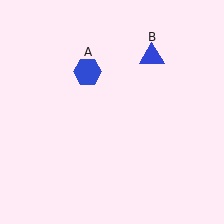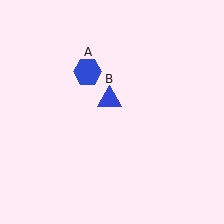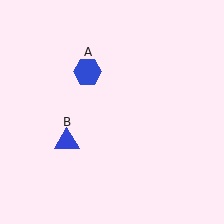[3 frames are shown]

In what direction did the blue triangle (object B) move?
The blue triangle (object B) moved down and to the left.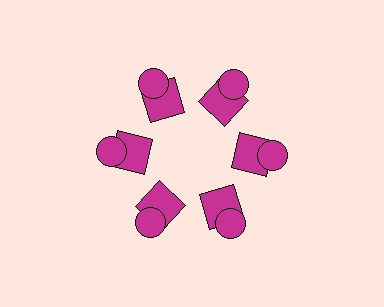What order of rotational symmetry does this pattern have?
This pattern has 6-fold rotational symmetry.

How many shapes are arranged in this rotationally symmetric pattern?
There are 12 shapes, arranged in 6 groups of 2.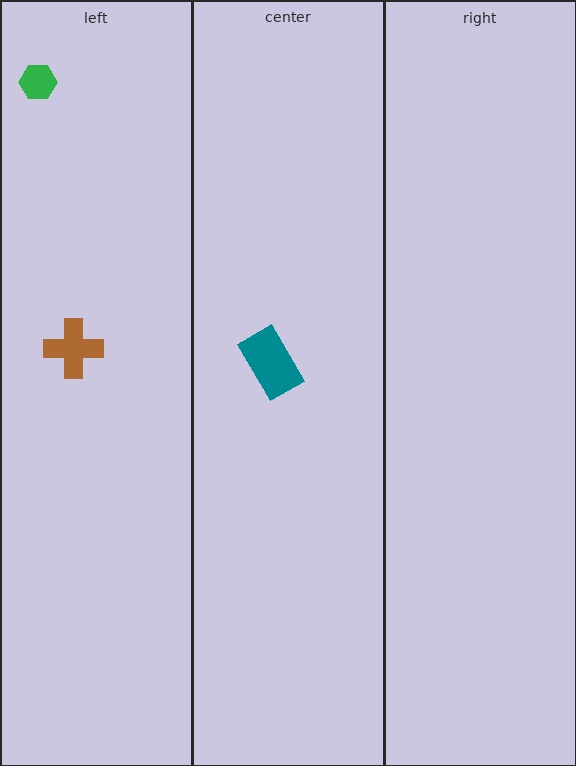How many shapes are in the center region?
1.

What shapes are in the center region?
The teal rectangle.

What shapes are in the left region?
The brown cross, the green hexagon.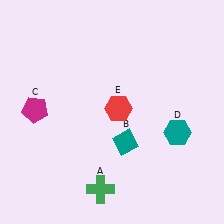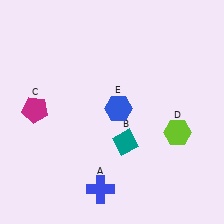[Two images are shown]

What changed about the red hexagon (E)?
In Image 1, E is red. In Image 2, it changed to blue.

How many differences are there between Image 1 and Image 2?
There are 3 differences between the two images.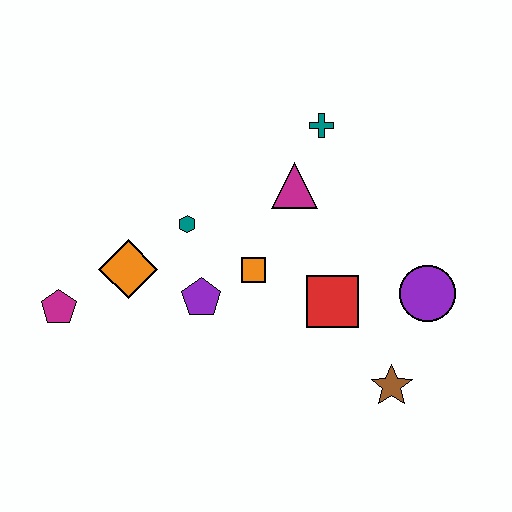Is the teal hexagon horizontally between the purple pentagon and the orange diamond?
Yes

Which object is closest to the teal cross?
The magenta triangle is closest to the teal cross.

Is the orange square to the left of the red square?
Yes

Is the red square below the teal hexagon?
Yes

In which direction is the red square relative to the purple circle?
The red square is to the left of the purple circle.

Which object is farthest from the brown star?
The magenta pentagon is farthest from the brown star.